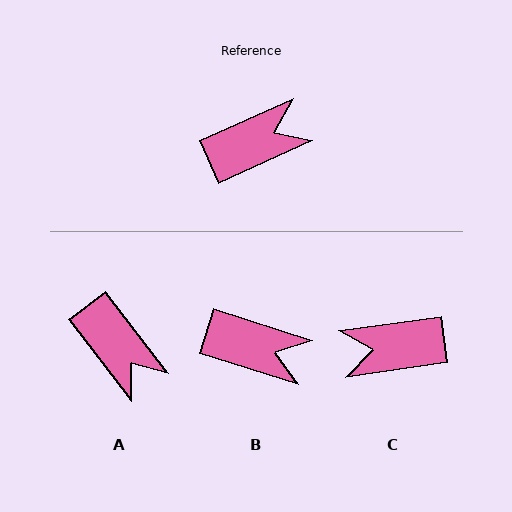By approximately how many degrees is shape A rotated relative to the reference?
Approximately 77 degrees clockwise.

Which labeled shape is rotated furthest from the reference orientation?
C, about 164 degrees away.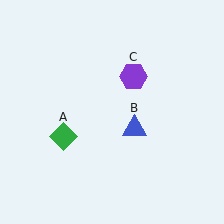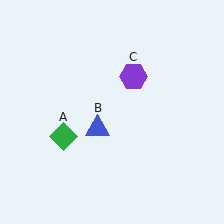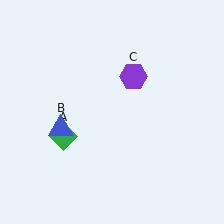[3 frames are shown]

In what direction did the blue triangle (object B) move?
The blue triangle (object B) moved left.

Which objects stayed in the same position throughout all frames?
Green diamond (object A) and purple hexagon (object C) remained stationary.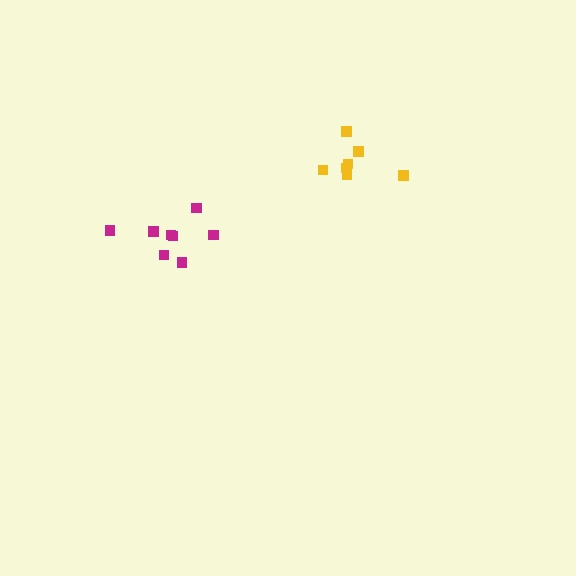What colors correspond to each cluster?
The clusters are colored: yellow, magenta.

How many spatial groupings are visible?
There are 2 spatial groupings.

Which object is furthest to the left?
The magenta cluster is leftmost.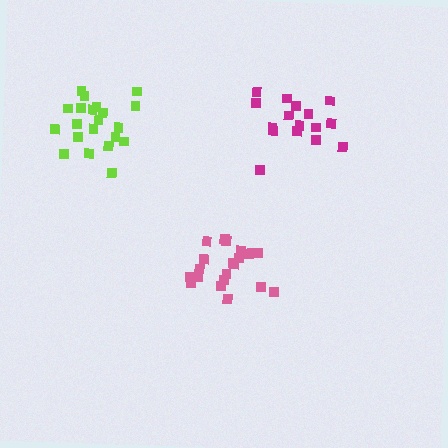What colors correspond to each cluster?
The clusters are colored: lime, magenta, pink.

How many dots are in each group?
Group 1: 21 dots, Group 2: 16 dots, Group 3: 21 dots (58 total).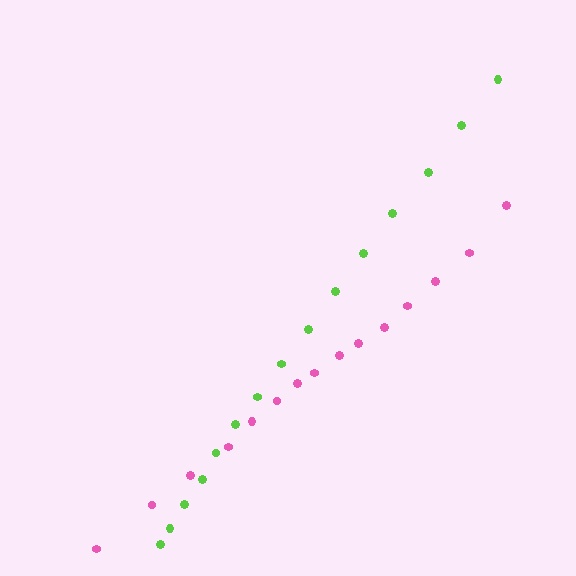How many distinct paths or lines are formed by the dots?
There are 2 distinct paths.